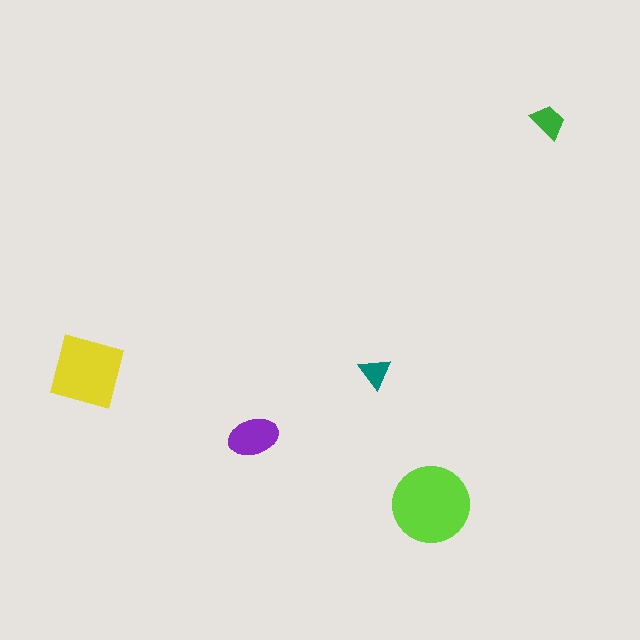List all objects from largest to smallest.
The lime circle, the yellow diamond, the purple ellipse, the green trapezoid, the teal triangle.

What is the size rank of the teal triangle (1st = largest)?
5th.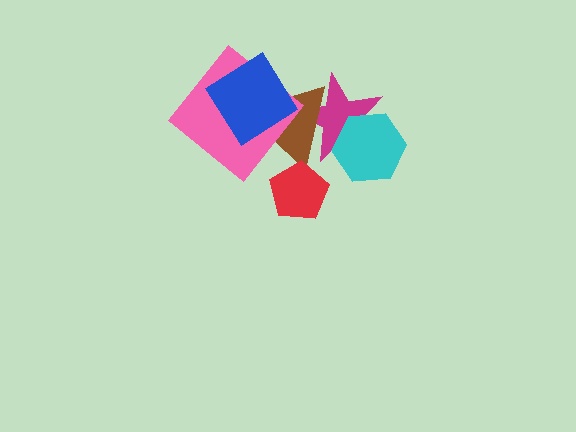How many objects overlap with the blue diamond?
2 objects overlap with the blue diamond.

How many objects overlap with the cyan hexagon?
1 object overlaps with the cyan hexagon.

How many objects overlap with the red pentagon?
1 object overlaps with the red pentagon.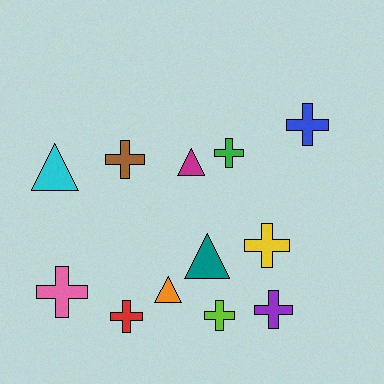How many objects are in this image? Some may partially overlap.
There are 12 objects.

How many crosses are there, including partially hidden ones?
There are 8 crosses.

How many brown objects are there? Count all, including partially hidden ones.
There is 1 brown object.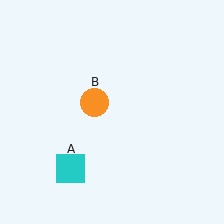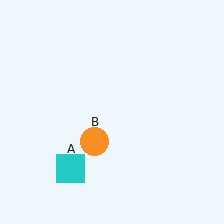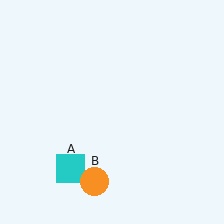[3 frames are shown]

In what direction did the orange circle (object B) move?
The orange circle (object B) moved down.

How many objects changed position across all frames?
1 object changed position: orange circle (object B).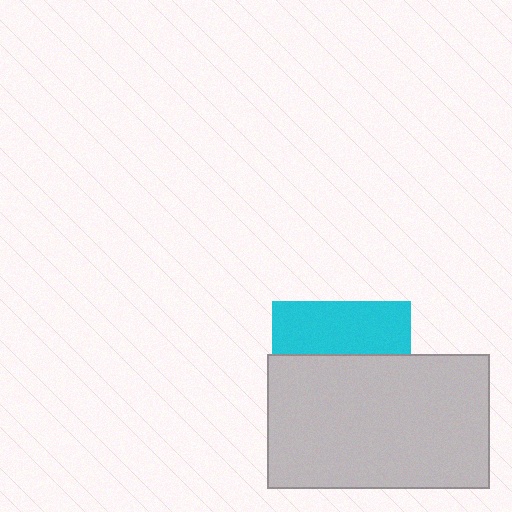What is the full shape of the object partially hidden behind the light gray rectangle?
The partially hidden object is a cyan square.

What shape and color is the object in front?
The object in front is a light gray rectangle.